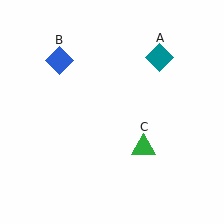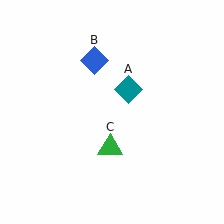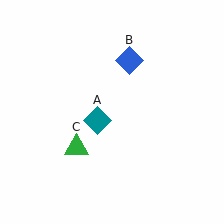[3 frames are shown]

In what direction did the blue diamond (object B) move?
The blue diamond (object B) moved right.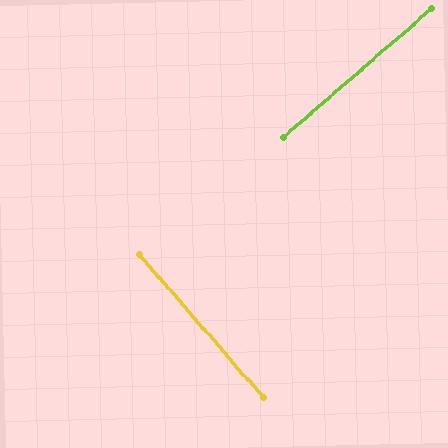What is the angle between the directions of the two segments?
Approximately 90 degrees.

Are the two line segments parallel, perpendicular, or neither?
Perpendicular — they meet at approximately 90°.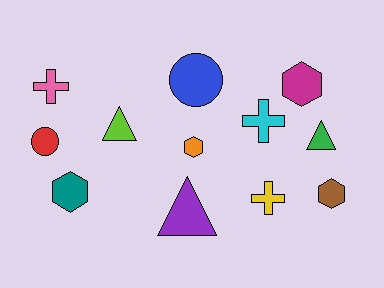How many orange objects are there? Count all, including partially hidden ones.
There is 1 orange object.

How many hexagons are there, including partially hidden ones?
There are 4 hexagons.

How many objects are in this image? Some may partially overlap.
There are 12 objects.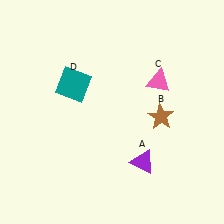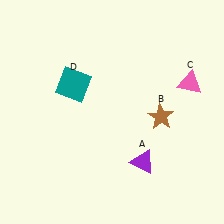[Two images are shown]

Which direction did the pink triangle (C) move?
The pink triangle (C) moved right.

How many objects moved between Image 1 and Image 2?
1 object moved between the two images.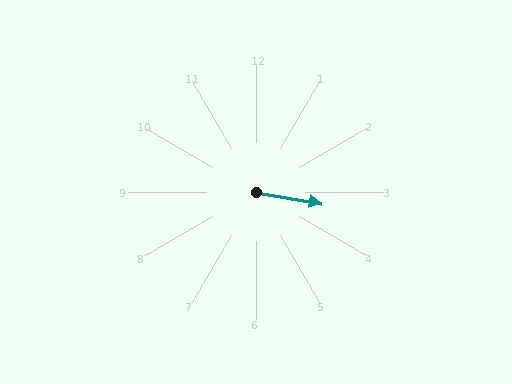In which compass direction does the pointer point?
East.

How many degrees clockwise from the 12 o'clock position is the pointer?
Approximately 100 degrees.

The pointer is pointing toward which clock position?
Roughly 3 o'clock.